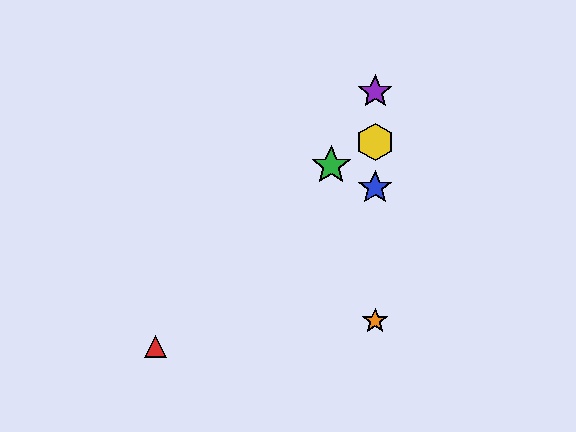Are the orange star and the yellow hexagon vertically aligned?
Yes, both are at x≈375.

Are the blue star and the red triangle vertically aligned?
No, the blue star is at x≈375 and the red triangle is at x≈156.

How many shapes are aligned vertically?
4 shapes (the blue star, the yellow hexagon, the purple star, the orange star) are aligned vertically.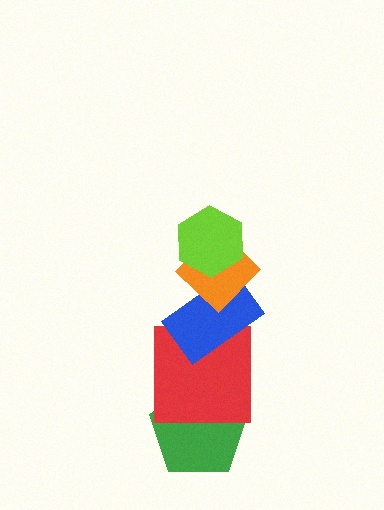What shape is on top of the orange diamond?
The lime hexagon is on top of the orange diamond.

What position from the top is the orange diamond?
The orange diamond is 2nd from the top.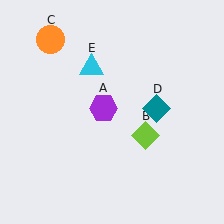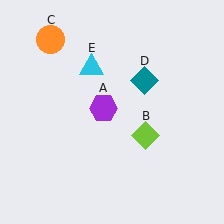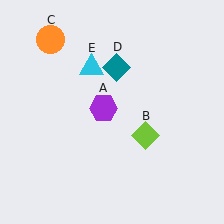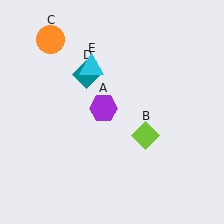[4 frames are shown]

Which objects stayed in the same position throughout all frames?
Purple hexagon (object A) and lime diamond (object B) and orange circle (object C) and cyan triangle (object E) remained stationary.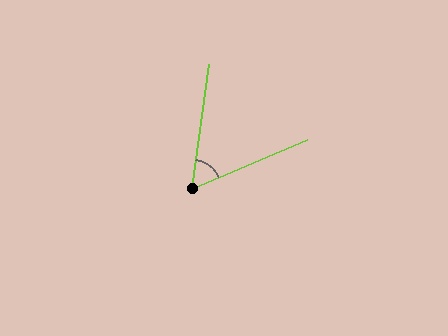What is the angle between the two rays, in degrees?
Approximately 59 degrees.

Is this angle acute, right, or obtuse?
It is acute.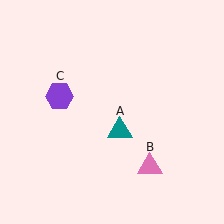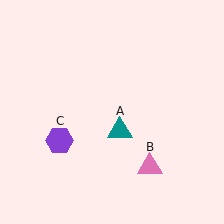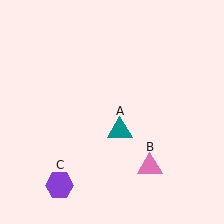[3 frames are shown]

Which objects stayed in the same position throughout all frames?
Teal triangle (object A) and pink triangle (object B) remained stationary.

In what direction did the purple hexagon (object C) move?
The purple hexagon (object C) moved down.